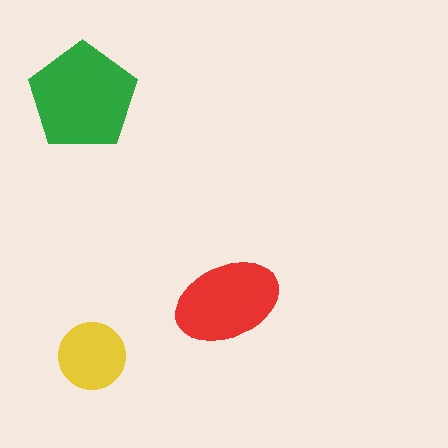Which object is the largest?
The green pentagon.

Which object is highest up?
The green pentagon is topmost.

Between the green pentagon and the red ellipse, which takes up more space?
The green pentagon.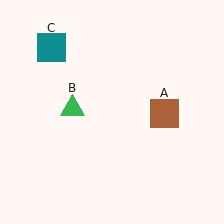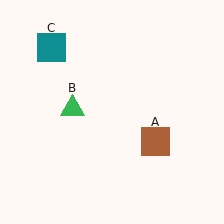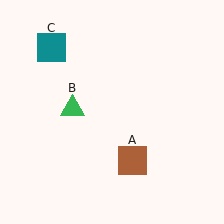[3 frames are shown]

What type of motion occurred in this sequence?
The brown square (object A) rotated clockwise around the center of the scene.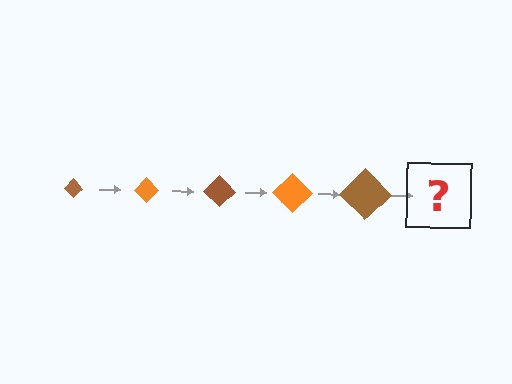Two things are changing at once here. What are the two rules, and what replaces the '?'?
The two rules are that the diamond grows larger each step and the color cycles through brown and orange. The '?' should be an orange diamond, larger than the previous one.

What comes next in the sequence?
The next element should be an orange diamond, larger than the previous one.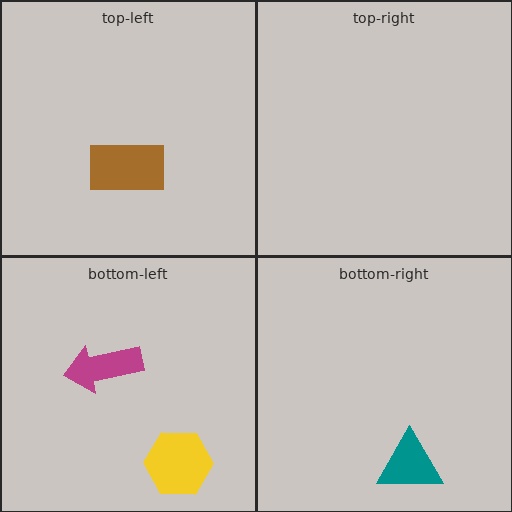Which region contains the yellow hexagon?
The bottom-left region.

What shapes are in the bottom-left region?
The yellow hexagon, the magenta arrow.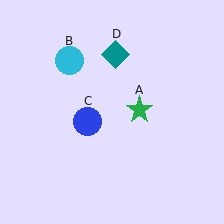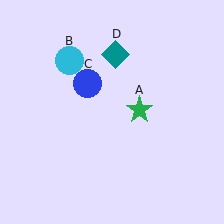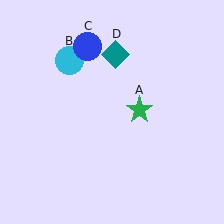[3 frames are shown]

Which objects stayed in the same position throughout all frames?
Green star (object A) and cyan circle (object B) and teal diamond (object D) remained stationary.